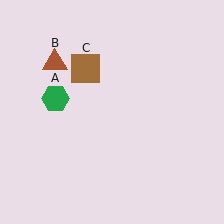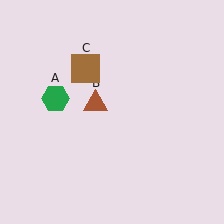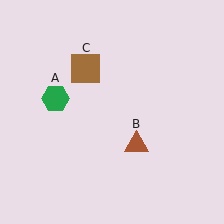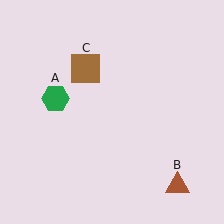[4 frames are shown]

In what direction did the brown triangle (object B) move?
The brown triangle (object B) moved down and to the right.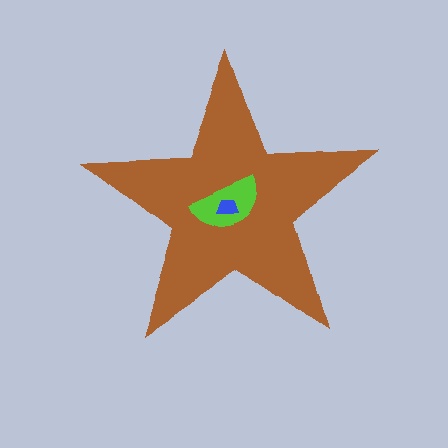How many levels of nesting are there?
3.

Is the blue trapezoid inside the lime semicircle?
Yes.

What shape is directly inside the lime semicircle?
The blue trapezoid.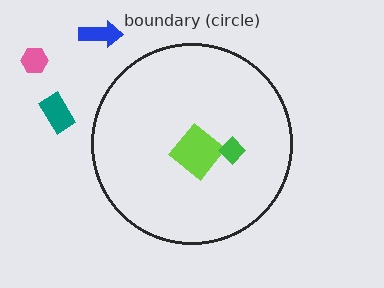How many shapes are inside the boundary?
2 inside, 3 outside.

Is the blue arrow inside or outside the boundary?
Outside.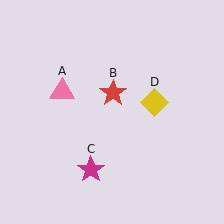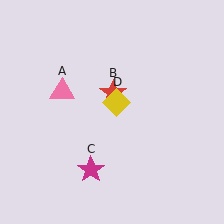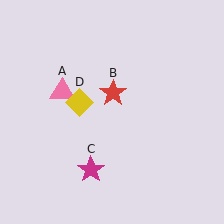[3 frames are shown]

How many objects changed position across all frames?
1 object changed position: yellow diamond (object D).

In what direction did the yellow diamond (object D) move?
The yellow diamond (object D) moved left.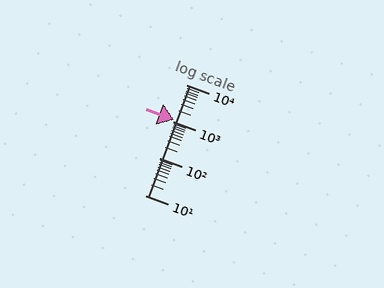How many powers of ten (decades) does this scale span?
The scale spans 3 decades, from 10 to 10000.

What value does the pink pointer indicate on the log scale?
The pointer indicates approximately 1100.